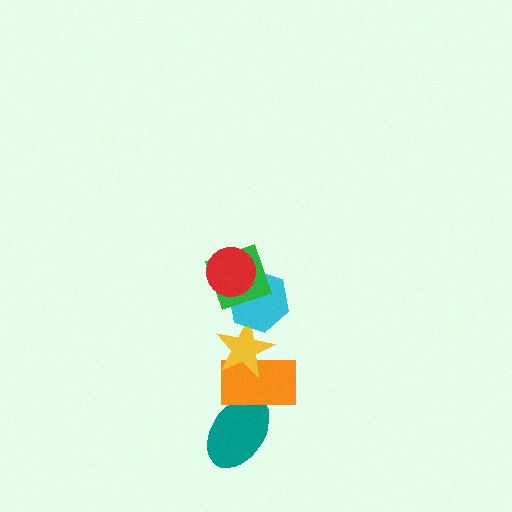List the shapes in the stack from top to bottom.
From top to bottom: the red circle, the green square, the cyan hexagon, the yellow star, the orange rectangle, the teal ellipse.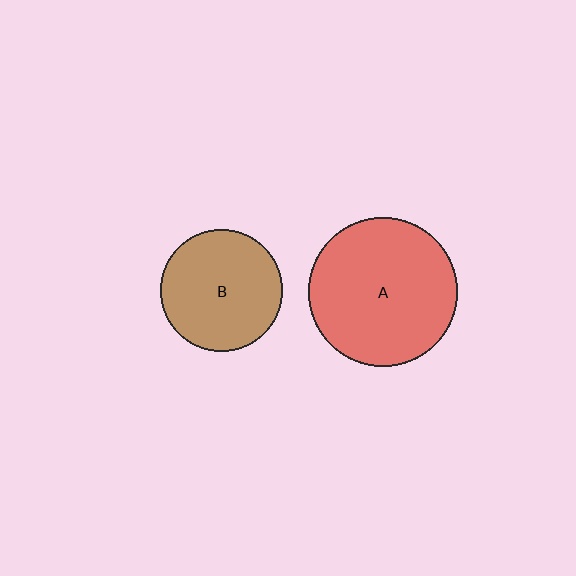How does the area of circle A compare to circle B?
Approximately 1.5 times.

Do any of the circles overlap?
No, none of the circles overlap.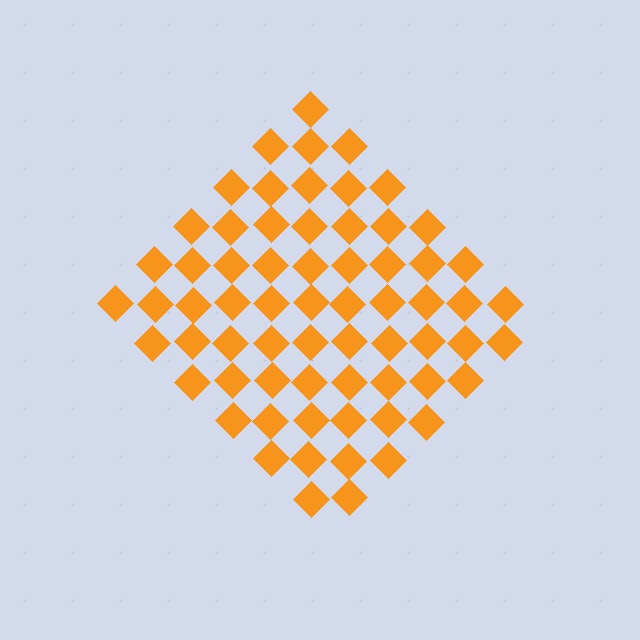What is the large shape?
The large shape is a diamond.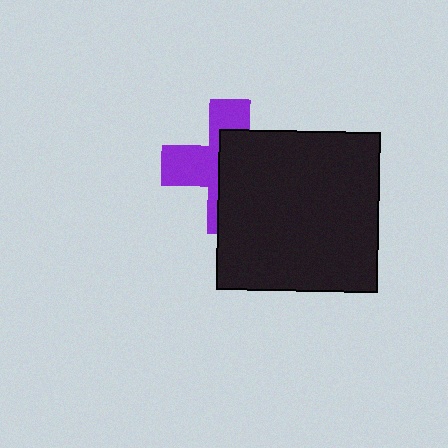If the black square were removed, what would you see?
You would see the complete purple cross.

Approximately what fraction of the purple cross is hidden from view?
Roughly 55% of the purple cross is hidden behind the black square.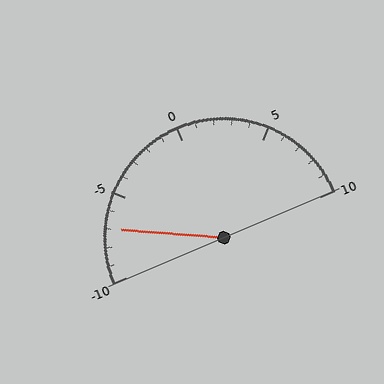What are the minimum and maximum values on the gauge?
The gauge ranges from -10 to 10.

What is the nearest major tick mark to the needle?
The nearest major tick mark is -5.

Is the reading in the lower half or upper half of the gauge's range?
The reading is in the lower half of the range (-10 to 10).